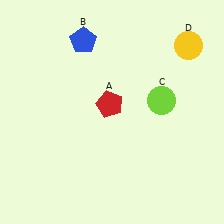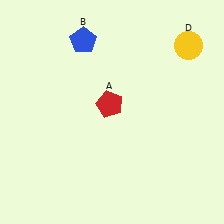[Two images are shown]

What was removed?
The lime circle (C) was removed in Image 2.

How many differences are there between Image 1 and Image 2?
There is 1 difference between the two images.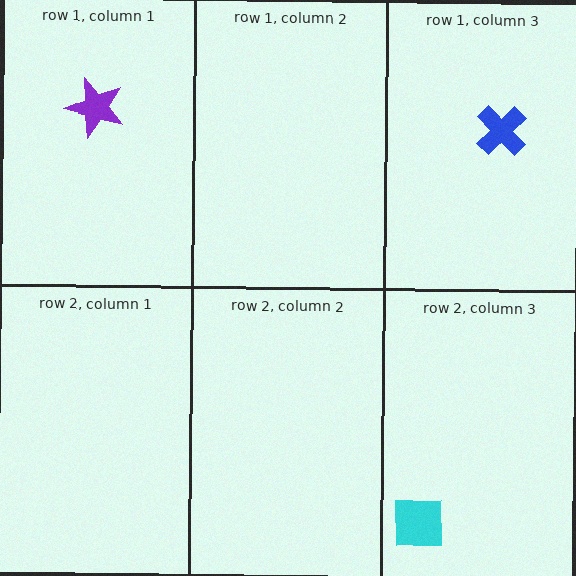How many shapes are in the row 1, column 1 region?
1.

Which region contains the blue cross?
The row 1, column 3 region.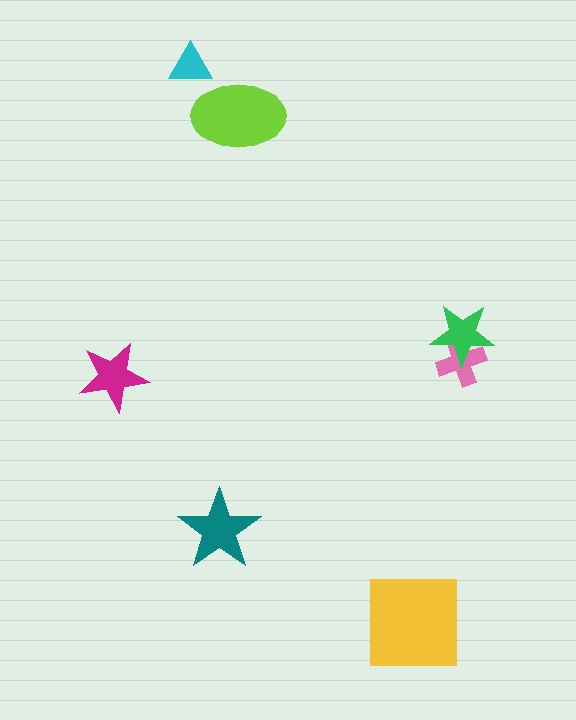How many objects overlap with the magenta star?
0 objects overlap with the magenta star.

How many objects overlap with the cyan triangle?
0 objects overlap with the cyan triangle.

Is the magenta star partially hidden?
No, no other shape covers it.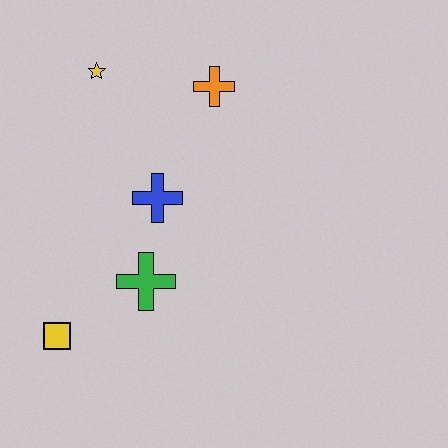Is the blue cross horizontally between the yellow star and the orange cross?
Yes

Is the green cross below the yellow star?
Yes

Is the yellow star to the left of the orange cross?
Yes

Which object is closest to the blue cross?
The green cross is closest to the blue cross.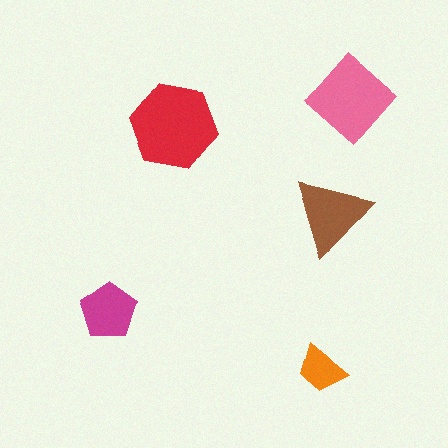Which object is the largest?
The red hexagon.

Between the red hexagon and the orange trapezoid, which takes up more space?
The red hexagon.